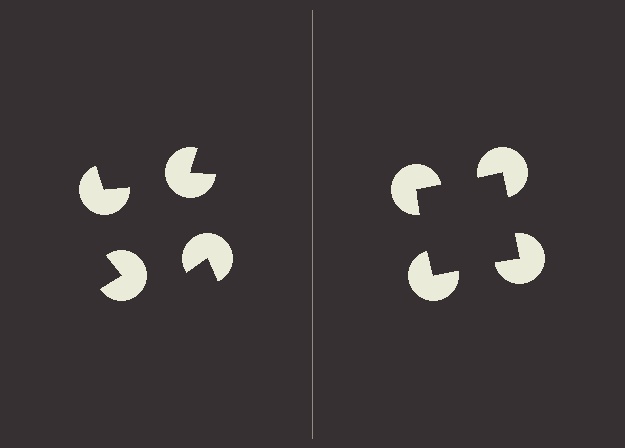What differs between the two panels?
The pac-man discs are positioned identically on both sides; only the wedge orientations differ. On the right they align to a square; on the left they are misaligned.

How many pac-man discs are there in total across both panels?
8 — 4 on each side.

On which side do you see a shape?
An illusory square appears on the right side. On the left side the wedge cuts are rotated, so no coherent shape forms.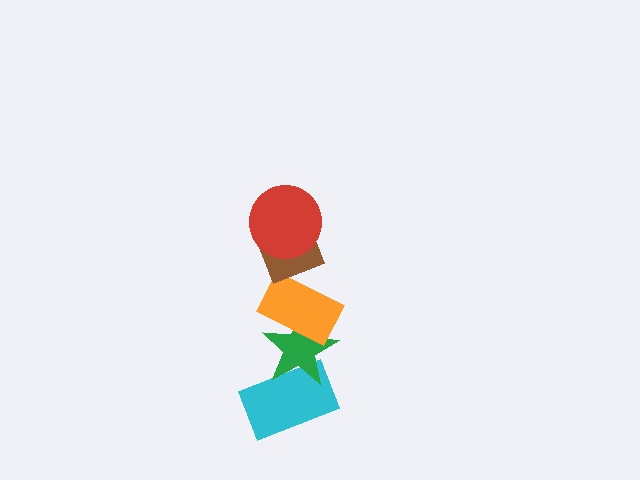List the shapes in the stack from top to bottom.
From top to bottom: the red circle, the brown diamond, the orange rectangle, the green star, the cyan rectangle.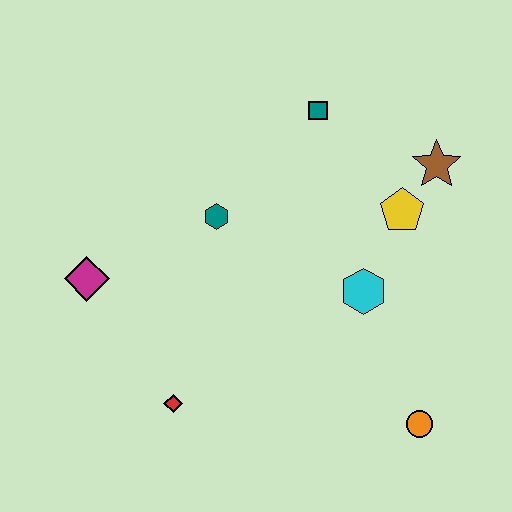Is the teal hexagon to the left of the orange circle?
Yes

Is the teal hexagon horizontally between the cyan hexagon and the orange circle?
No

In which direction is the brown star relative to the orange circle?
The brown star is above the orange circle.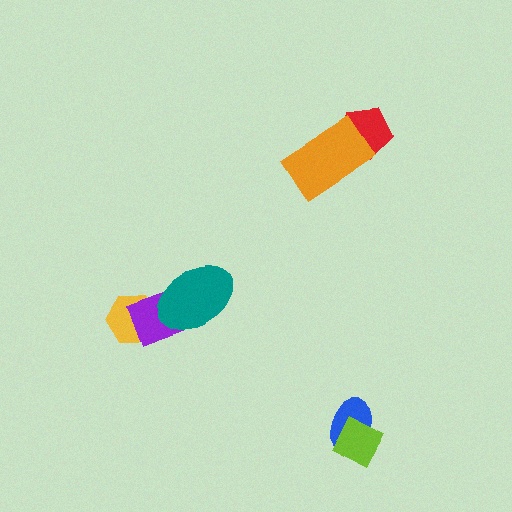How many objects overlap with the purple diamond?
2 objects overlap with the purple diamond.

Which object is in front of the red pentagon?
The orange rectangle is in front of the red pentagon.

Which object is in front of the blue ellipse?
The lime diamond is in front of the blue ellipse.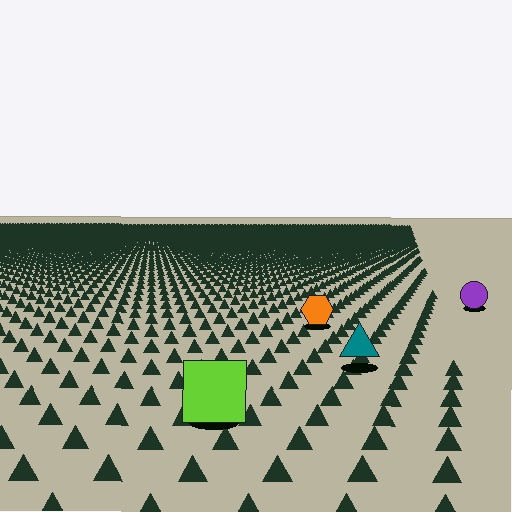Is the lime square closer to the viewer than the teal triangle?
Yes. The lime square is closer — you can tell from the texture gradient: the ground texture is coarser near it.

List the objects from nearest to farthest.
From nearest to farthest: the lime square, the teal triangle, the orange hexagon, the purple circle.